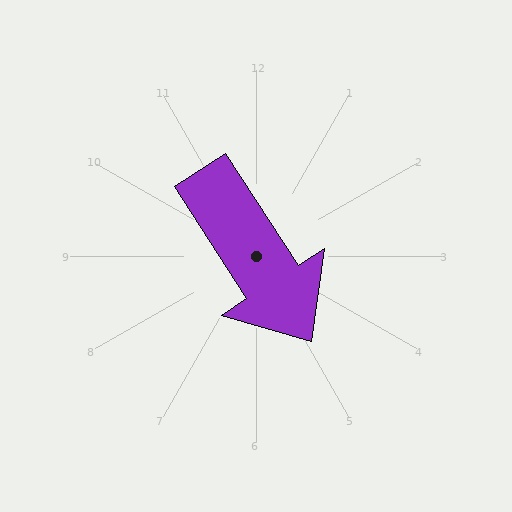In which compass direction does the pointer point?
Southeast.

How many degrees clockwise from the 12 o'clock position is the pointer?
Approximately 147 degrees.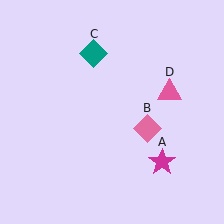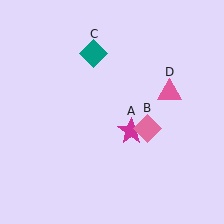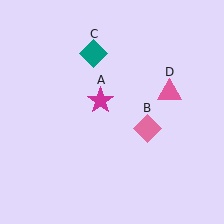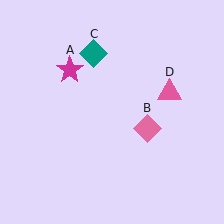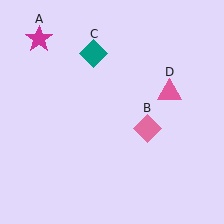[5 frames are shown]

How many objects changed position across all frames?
1 object changed position: magenta star (object A).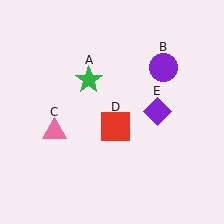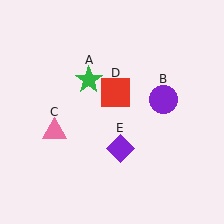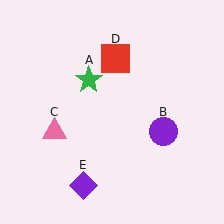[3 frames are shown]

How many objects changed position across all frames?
3 objects changed position: purple circle (object B), red square (object D), purple diamond (object E).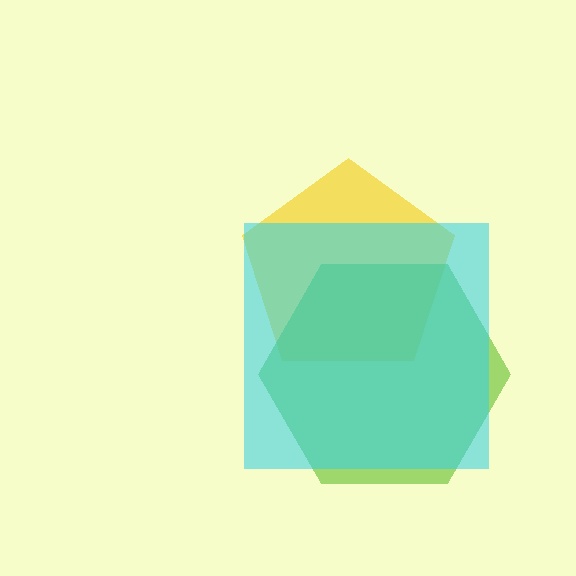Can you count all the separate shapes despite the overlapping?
Yes, there are 3 separate shapes.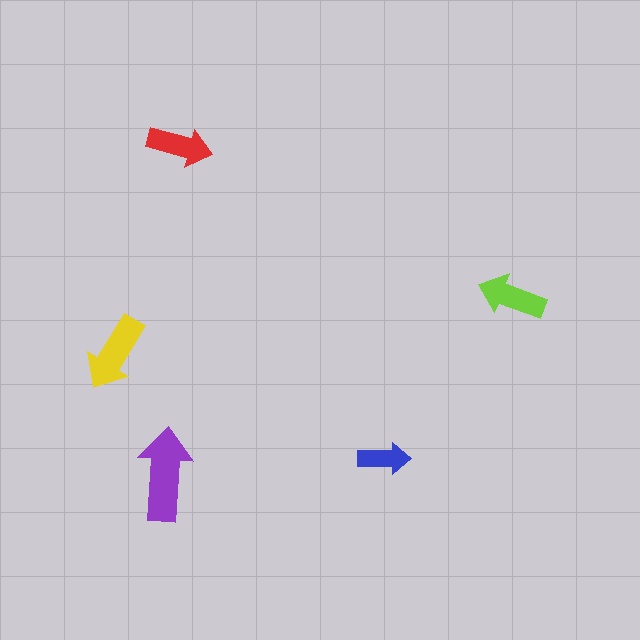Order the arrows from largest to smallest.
the purple one, the yellow one, the lime one, the red one, the blue one.